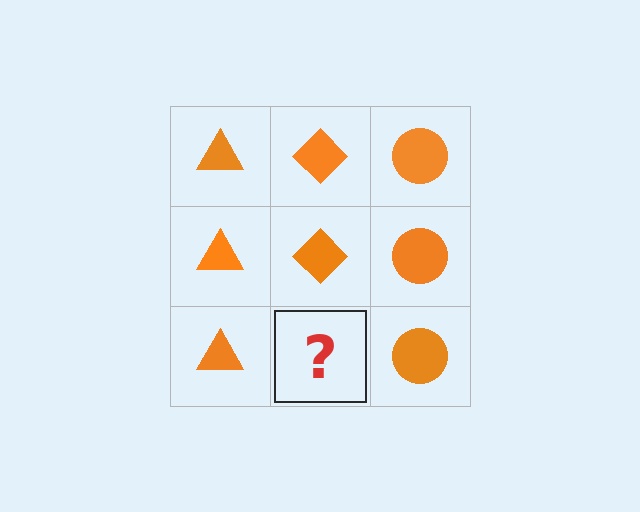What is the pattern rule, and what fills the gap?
The rule is that each column has a consistent shape. The gap should be filled with an orange diamond.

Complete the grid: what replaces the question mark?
The question mark should be replaced with an orange diamond.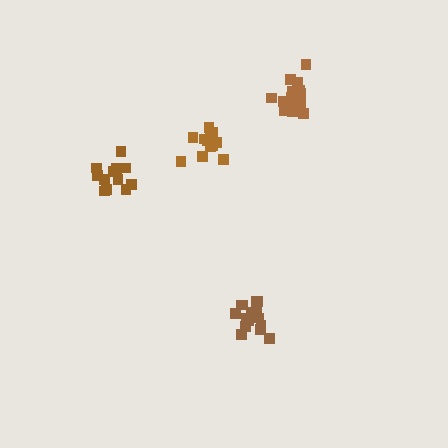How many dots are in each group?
Group 1: 16 dots, Group 2: 12 dots, Group 3: 18 dots, Group 4: 12 dots (58 total).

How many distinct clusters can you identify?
There are 4 distinct clusters.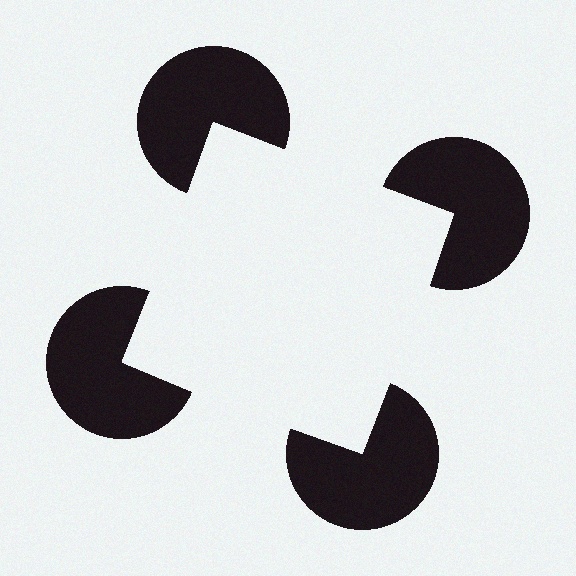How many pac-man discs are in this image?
There are 4 — one at each vertex of the illusory square.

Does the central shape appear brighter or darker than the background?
It typically appears slightly brighter than the background, even though no actual brightness change is drawn.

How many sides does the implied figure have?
4 sides.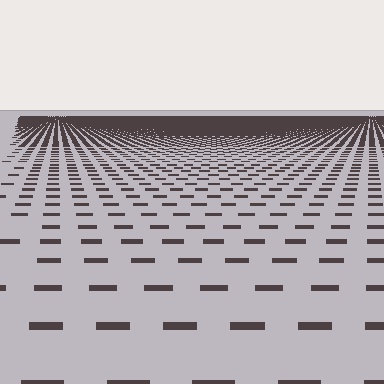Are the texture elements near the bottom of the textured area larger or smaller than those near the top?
Larger. Near the bottom, elements are closer to the viewer and appear at a bigger on-screen size.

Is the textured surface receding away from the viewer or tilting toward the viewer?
The surface is receding away from the viewer. Texture elements get smaller and denser toward the top.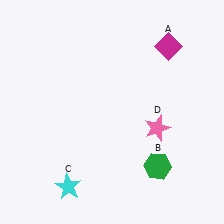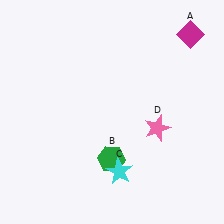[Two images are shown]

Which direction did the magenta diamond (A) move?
The magenta diamond (A) moved right.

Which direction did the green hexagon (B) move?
The green hexagon (B) moved left.